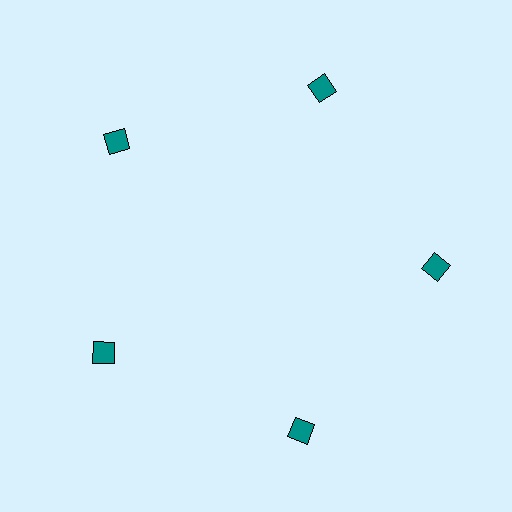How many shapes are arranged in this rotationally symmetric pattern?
There are 5 shapes, arranged in 5 groups of 1.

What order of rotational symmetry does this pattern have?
This pattern has 5-fold rotational symmetry.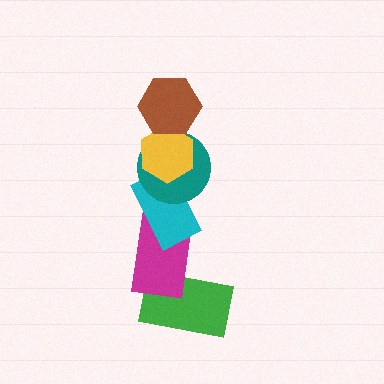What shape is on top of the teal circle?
The yellow hexagon is on top of the teal circle.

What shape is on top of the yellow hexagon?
The brown hexagon is on top of the yellow hexagon.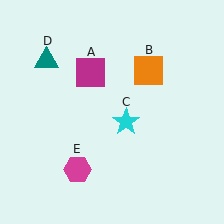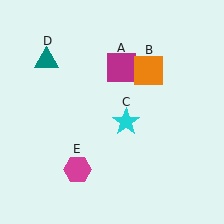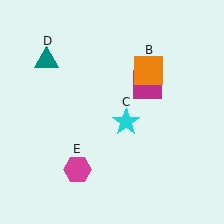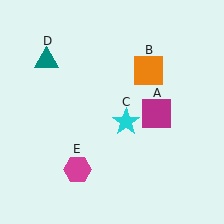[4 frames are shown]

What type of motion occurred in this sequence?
The magenta square (object A) rotated clockwise around the center of the scene.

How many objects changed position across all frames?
1 object changed position: magenta square (object A).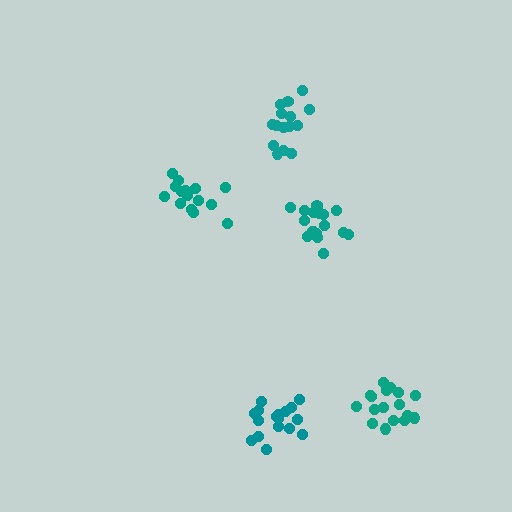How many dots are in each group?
Group 1: 17 dots, Group 2: 15 dots, Group 3: 18 dots, Group 4: 16 dots, Group 5: 17 dots (83 total).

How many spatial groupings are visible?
There are 5 spatial groupings.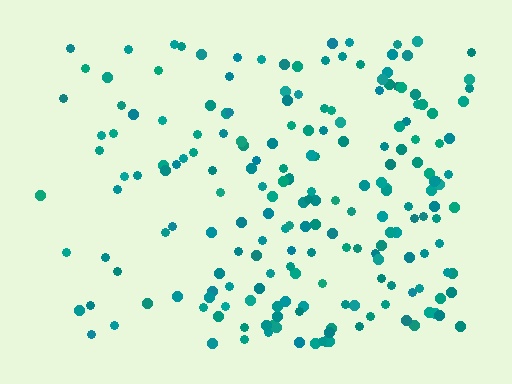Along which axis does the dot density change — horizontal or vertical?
Horizontal.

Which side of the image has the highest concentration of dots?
The right.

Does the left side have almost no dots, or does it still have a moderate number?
Still a moderate number, just noticeably fewer than the right.